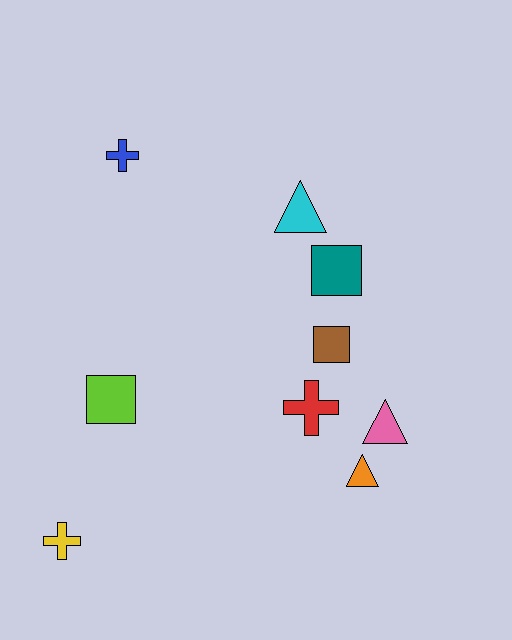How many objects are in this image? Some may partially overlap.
There are 9 objects.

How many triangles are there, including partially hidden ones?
There are 3 triangles.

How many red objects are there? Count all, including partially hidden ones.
There is 1 red object.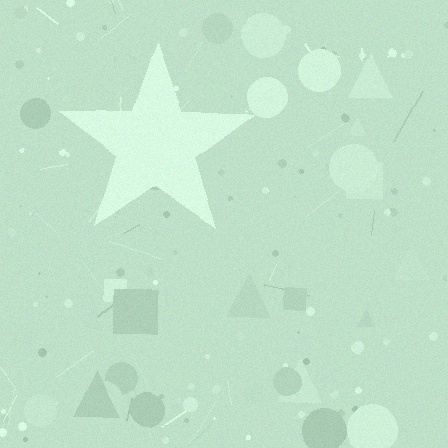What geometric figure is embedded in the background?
A star is embedded in the background.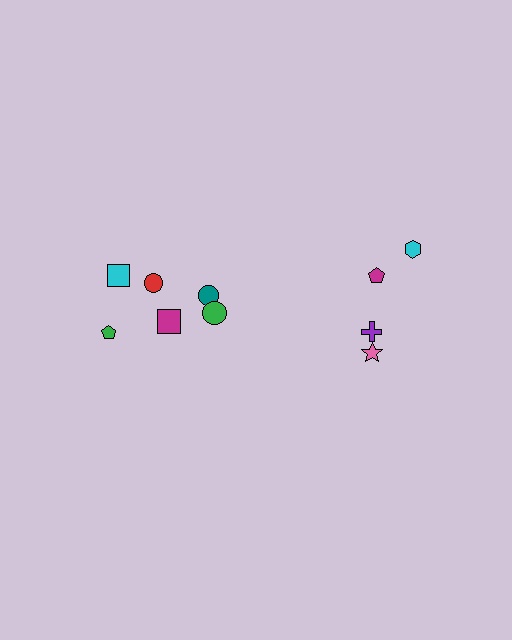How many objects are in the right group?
There are 4 objects.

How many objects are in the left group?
There are 6 objects.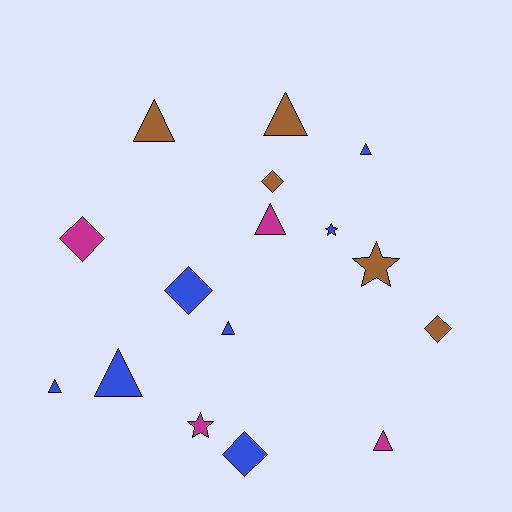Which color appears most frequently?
Blue, with 7 objects.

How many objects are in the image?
There are 16 objects.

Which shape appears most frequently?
Triangle, with 8 objects.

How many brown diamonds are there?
There are 2 brown diamonds.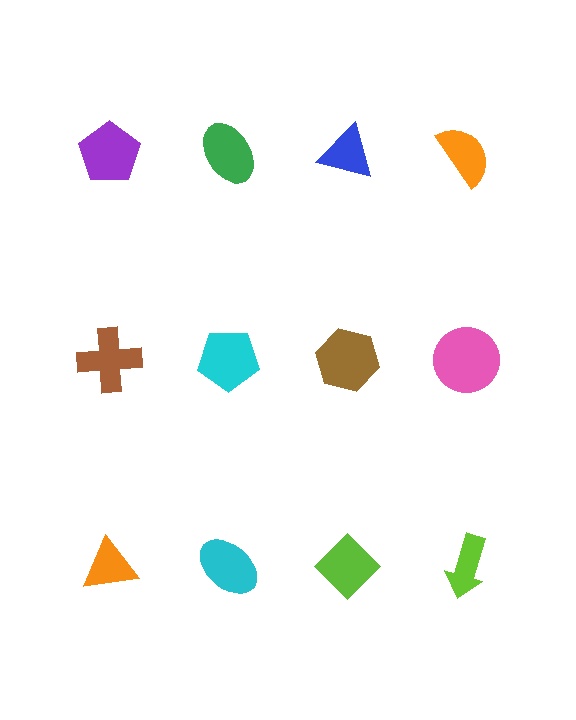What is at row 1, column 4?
An orange semicircle.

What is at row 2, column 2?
A cyan pentagon.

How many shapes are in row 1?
4 shapes.